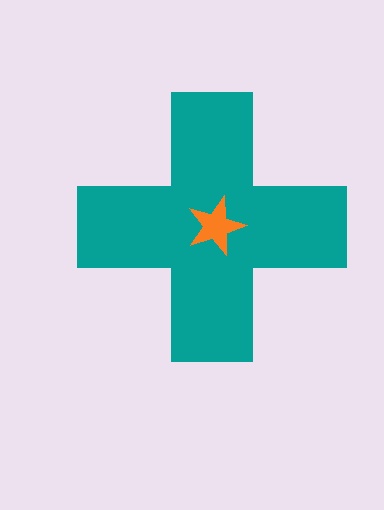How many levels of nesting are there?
2.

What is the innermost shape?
The orange star.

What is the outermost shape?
The teal cross.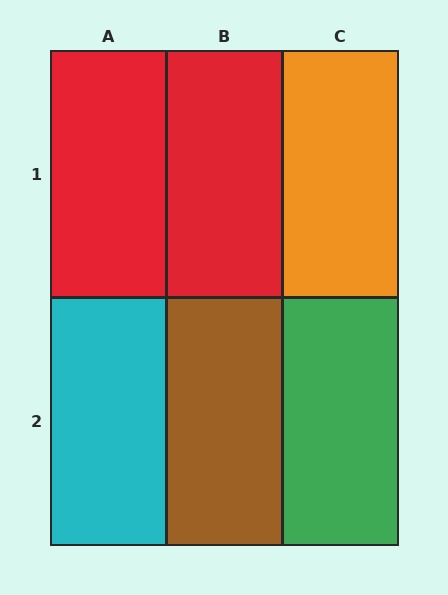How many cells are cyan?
1 cell is cyan.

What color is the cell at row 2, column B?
Brown.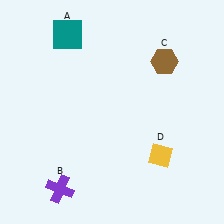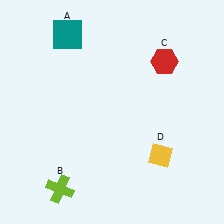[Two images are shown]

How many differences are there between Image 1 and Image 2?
There are 2 differences between the two images.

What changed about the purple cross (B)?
In Image 1, B is purple. In Image 2, it changed to lime.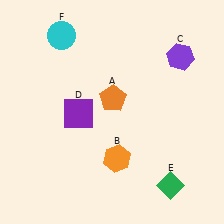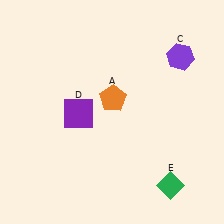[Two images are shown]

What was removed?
The orange hexagon (B), the cyan circle (F) were removed in Image 2.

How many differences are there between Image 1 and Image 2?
There are 2 differences between the two images.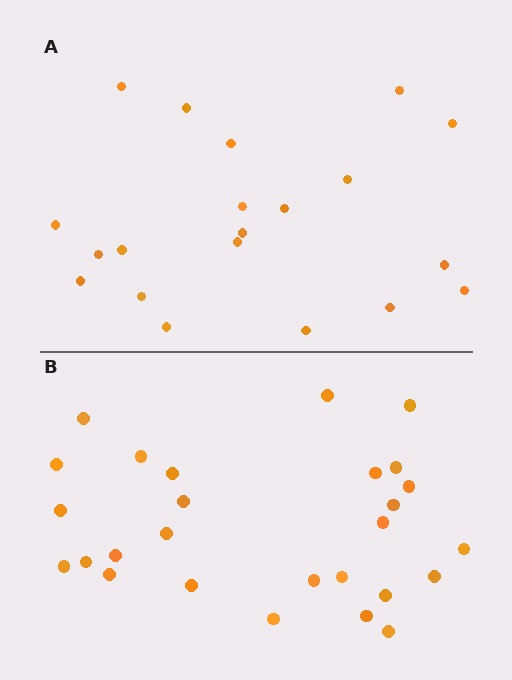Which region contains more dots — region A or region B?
Region B (the bottom region) has more dots.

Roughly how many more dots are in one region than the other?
Region B has roughly 8 or so more dots than region A.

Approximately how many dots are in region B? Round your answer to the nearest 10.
About 30 dots. (The exact count is 27, which rounds to 30.)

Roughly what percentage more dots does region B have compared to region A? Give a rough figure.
About 35% more.